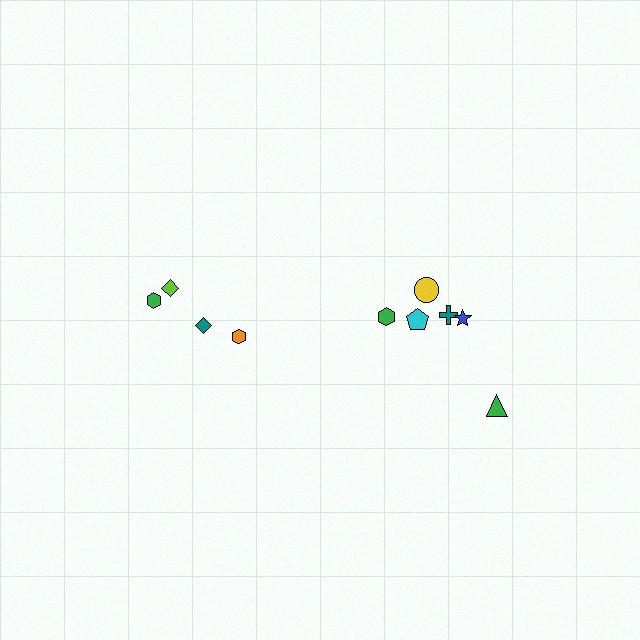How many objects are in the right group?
There are 6 objects.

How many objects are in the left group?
There are 4 objects.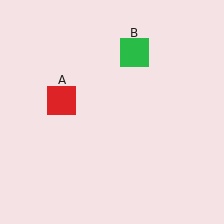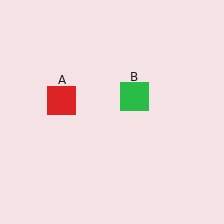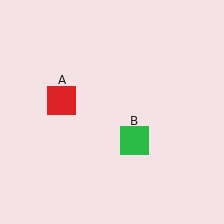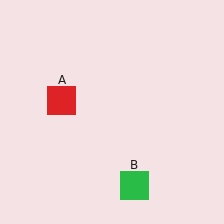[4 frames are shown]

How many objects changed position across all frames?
1 object changed position: green square (object B).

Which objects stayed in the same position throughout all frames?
Red square (object A) remained stationary.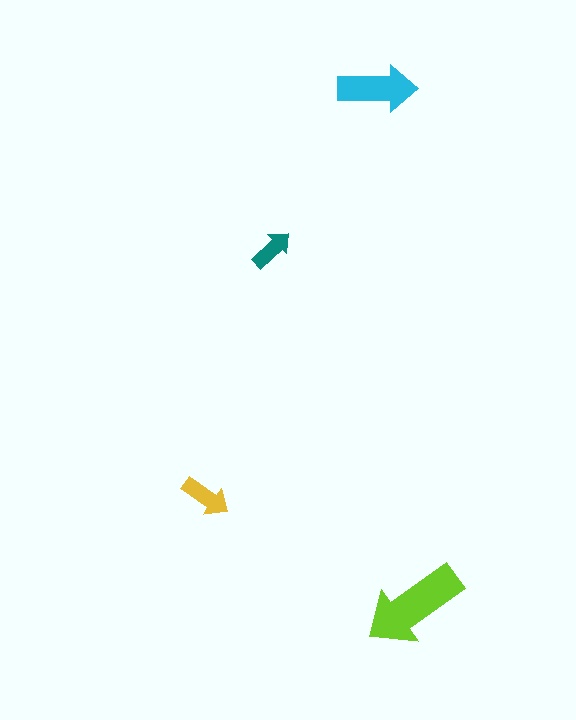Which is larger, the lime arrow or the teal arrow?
The lime one.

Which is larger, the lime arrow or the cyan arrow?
The lime one.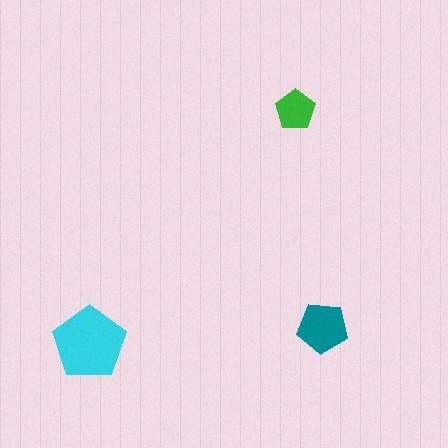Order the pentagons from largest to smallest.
the cyan one, the teal one, the green one.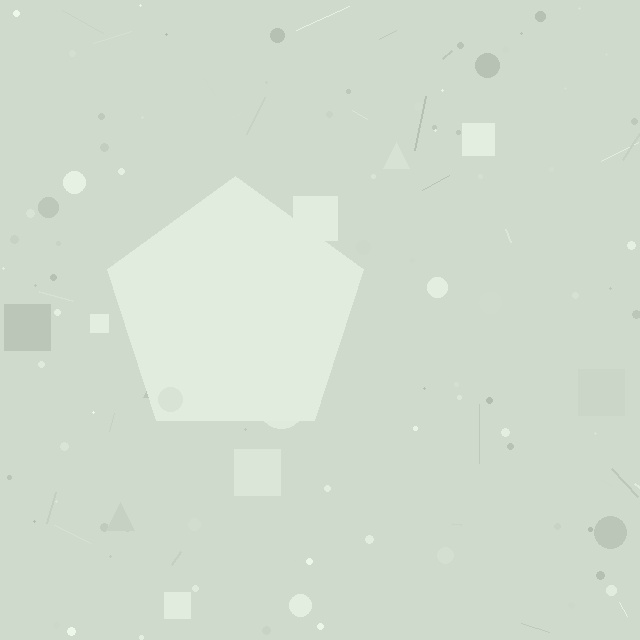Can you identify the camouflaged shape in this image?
The camouflaged shape is a pentagon.